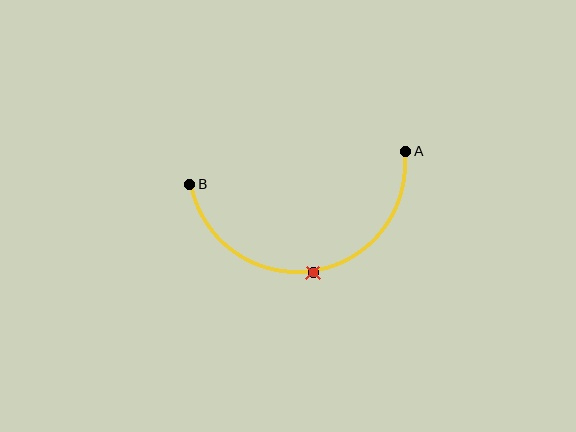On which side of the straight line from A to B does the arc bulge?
The arc bulges below the straight line connecting A and B.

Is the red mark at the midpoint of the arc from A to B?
Yes. The red mark lies on the arc at equal arc-length from both A and B — it is the arc midpoint.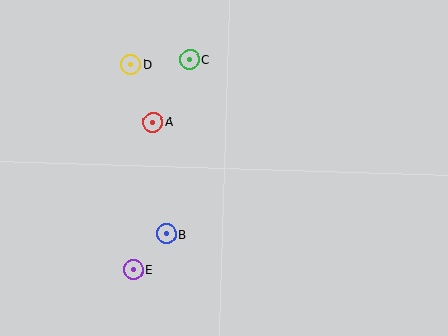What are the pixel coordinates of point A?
Point A is at (153, 122).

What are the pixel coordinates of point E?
Point E is at (133, 269).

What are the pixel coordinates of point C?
Point C is at (190, 60).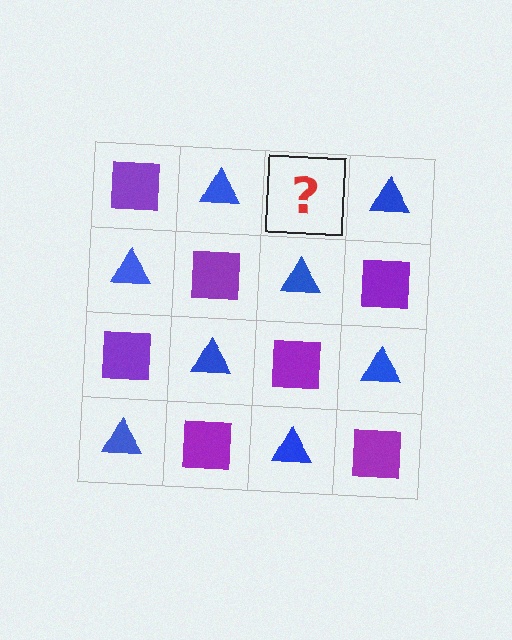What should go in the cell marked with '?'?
The missing cell should contain a purple square.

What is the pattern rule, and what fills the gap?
The rule is that it alternates purple square and blue triangle in a checkerboard pattern. The gap should be filled with a purple square.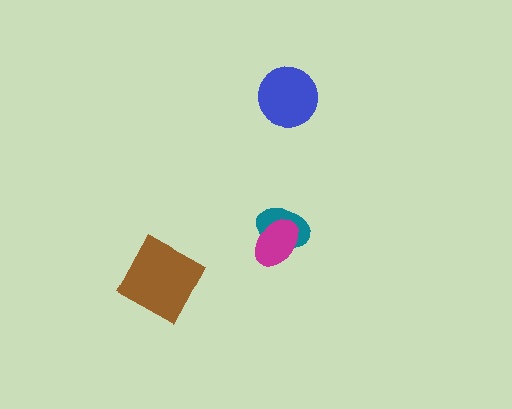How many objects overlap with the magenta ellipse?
1 object overlaps with the magenta ellipse.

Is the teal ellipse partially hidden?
Yes, it is partially covered by another shape.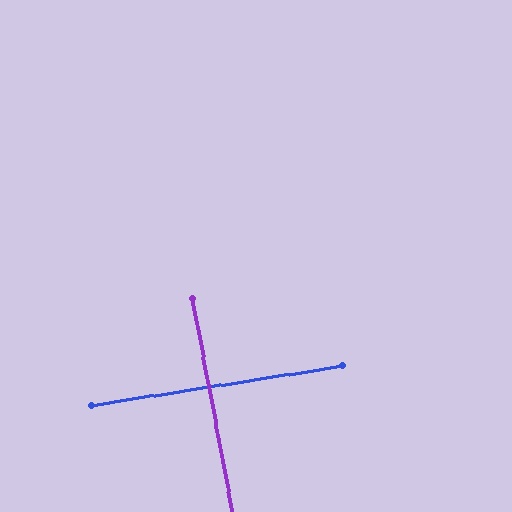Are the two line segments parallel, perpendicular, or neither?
Perpendicular — they meet at approximately 88°.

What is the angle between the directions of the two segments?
Approximately 88 degrees.